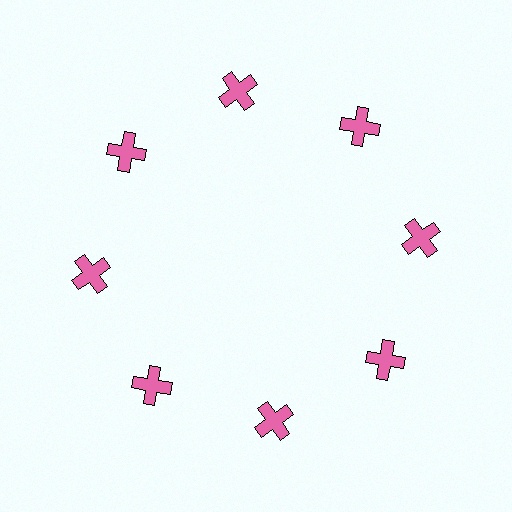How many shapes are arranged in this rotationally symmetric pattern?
There are 8 shapes, arranged in 8 groups of 1.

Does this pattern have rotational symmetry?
Yes, this pattern has 8-fold rotational symmetry. It looks the same after rotating 45 degrees around the center.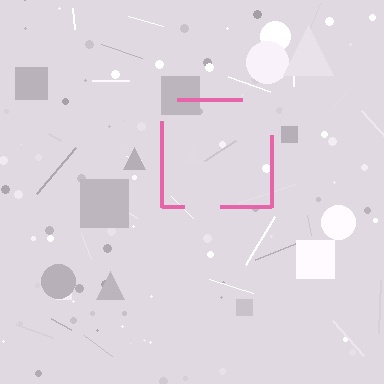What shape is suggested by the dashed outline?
The dashed outline suggests a square.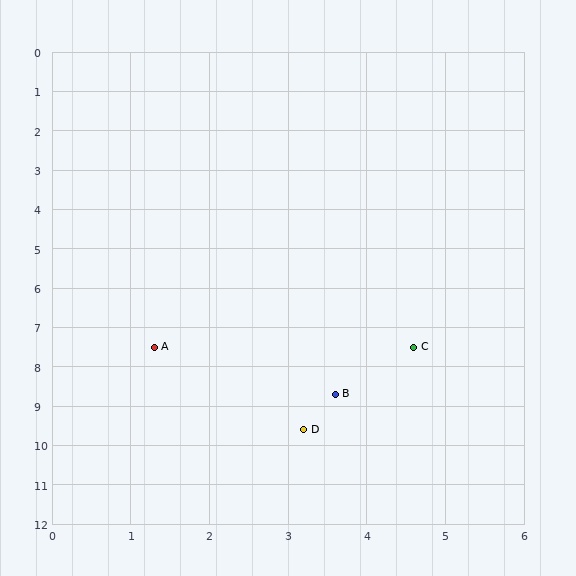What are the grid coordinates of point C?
Point C is at approximately (4.6, 7.5).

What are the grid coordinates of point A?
Point A is at approximately (1.3, 7.5).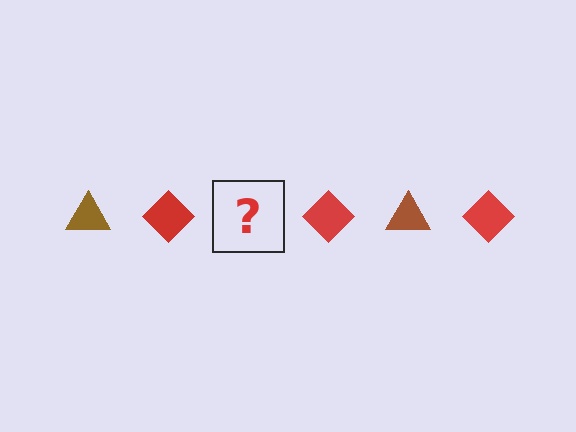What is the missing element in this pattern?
The missing element is a brown triangle.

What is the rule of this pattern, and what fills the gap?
The rule is that the pattern alternates between brown triangle and red diamond. The gap should be filled with a brown triangle.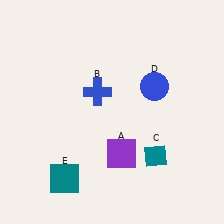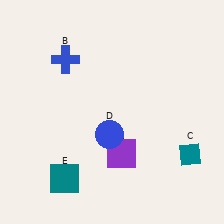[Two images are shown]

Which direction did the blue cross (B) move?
The blue cross (B) moved up.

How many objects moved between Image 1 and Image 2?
3 objects moved between the two images.